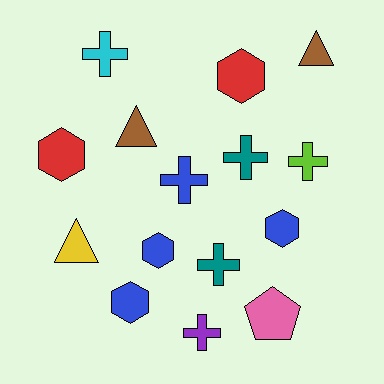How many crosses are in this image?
There are 6 crosses.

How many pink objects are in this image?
There is 1 pink object.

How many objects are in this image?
There are 15 objects.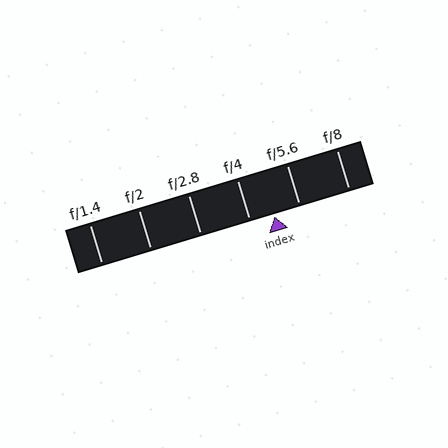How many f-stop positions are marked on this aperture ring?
There are 6 f-stop positions marked.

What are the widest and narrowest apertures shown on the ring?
The widest aperture shown is f/1.4 and the narrowest is f/8.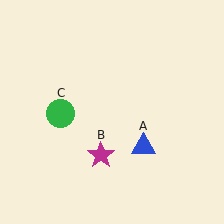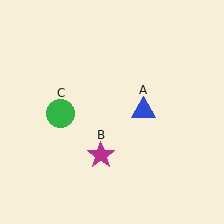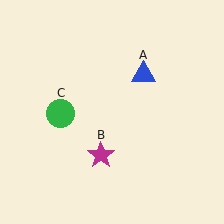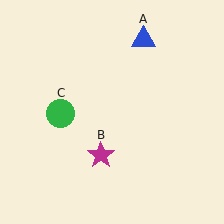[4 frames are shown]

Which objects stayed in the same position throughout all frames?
Magenta star (object B) and green circle (object C) remained stationary.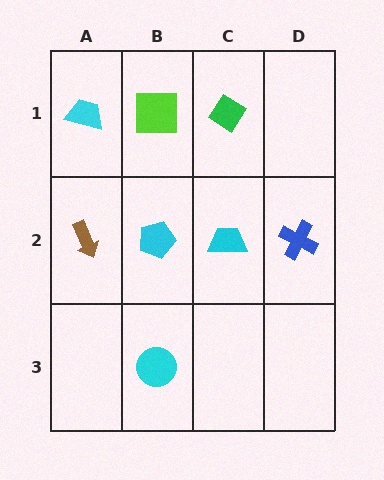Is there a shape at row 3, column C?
No, that cell is empty.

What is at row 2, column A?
A brown arrow.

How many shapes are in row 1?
3 shapes.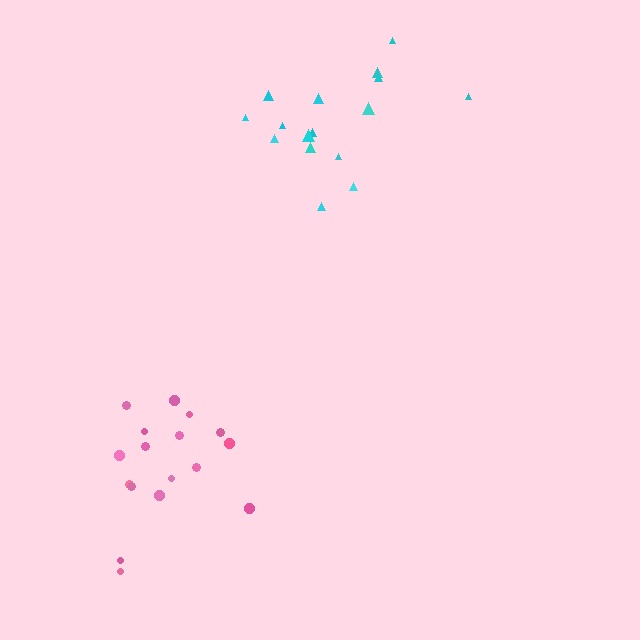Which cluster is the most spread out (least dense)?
Pink.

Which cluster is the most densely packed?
Cyan.